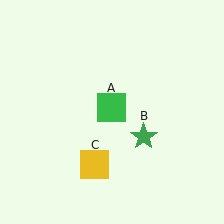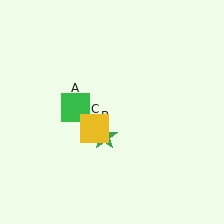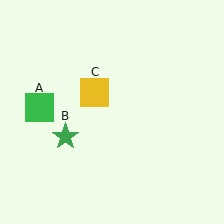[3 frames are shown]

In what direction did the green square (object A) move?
The green square (object A) moved left.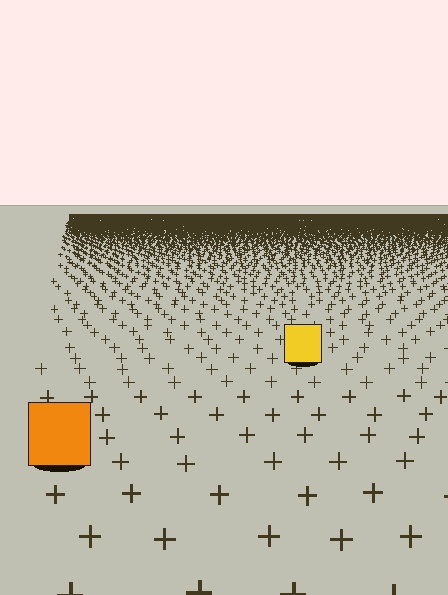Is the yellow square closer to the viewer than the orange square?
No. The orange square is closer — you can tell from the texture gradient: the ground texture is coarser near it.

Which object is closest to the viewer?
The orange square is closest. The texture marks near it are larger and more spread out.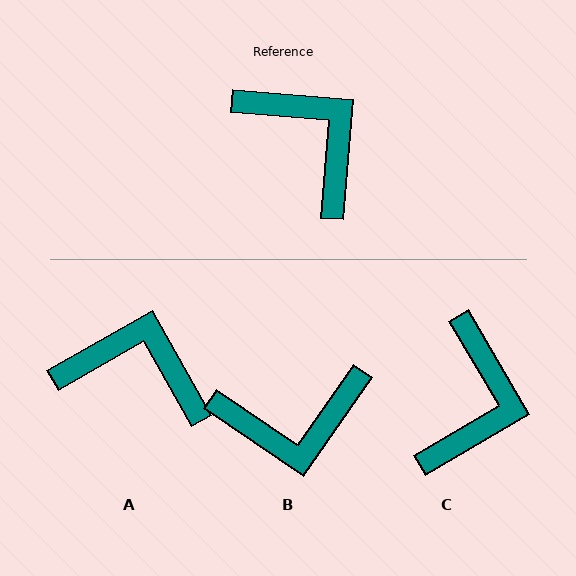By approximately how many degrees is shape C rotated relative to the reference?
Approximately 55 degrees clockwise.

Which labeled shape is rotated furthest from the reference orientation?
B, about 120 degrees away.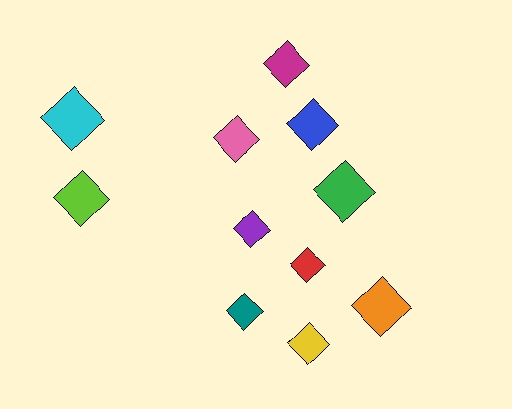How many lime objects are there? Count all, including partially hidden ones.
There is 1 lime object.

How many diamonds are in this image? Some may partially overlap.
There are 11 diamonds.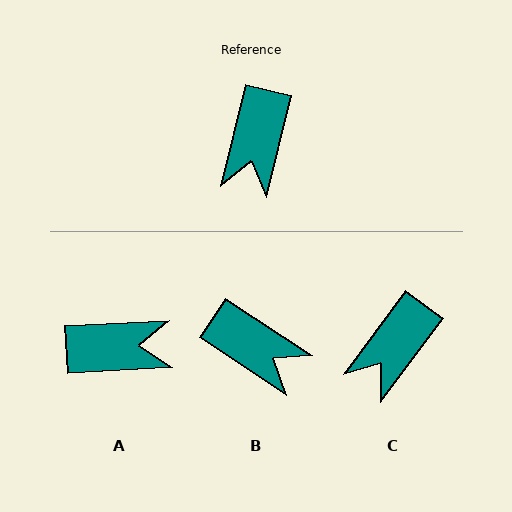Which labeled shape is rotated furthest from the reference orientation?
A, about 107 degrees away.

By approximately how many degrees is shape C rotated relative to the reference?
Approximately 23 degrees clockwise.